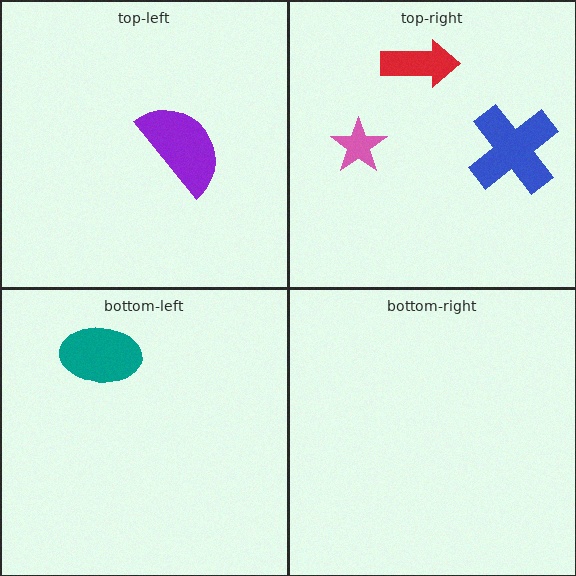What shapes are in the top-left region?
The purple semicircle.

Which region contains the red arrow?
The top-right region.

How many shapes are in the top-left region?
1.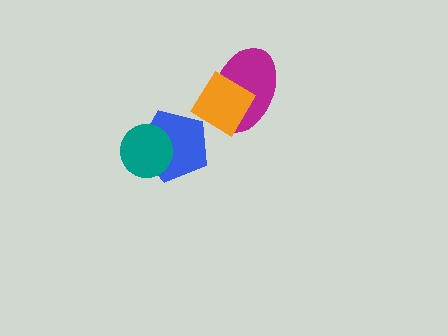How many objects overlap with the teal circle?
1 object overlaps with the teal circle.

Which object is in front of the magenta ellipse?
The orange diamond is in front of the magenta ellipse.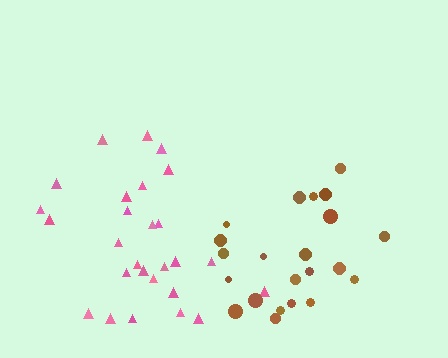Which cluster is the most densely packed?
Brown.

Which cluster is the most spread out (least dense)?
Pink.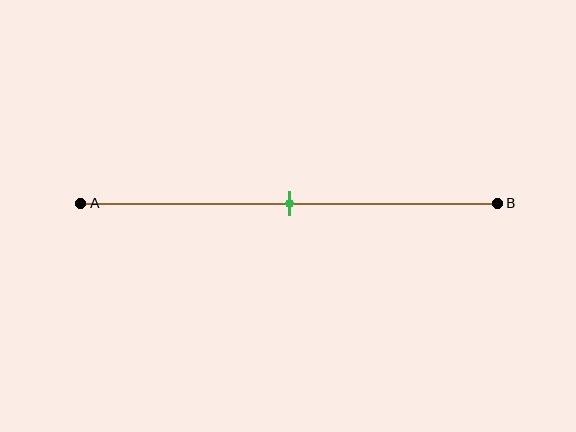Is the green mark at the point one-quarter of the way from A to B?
No, the mark is at about 50% from A, not at the 25% one-quarter point.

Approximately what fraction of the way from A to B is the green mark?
The green mark is approximately 50% of the way from A to B.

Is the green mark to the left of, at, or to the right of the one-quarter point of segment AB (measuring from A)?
The green mark is to the right of the one-quarter point of segment AB.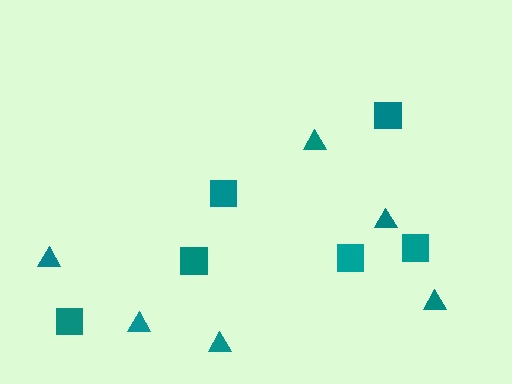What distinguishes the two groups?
There are 2 groups: one group of squares (6) and one group of triangles (6).